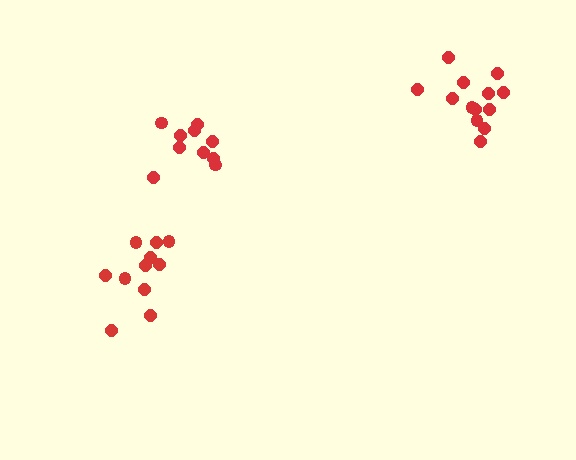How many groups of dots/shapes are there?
There are 3 groups.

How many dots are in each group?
Group 1: 11 dots, Group 2: 10 dots, Group 3: 13 dots (34 total).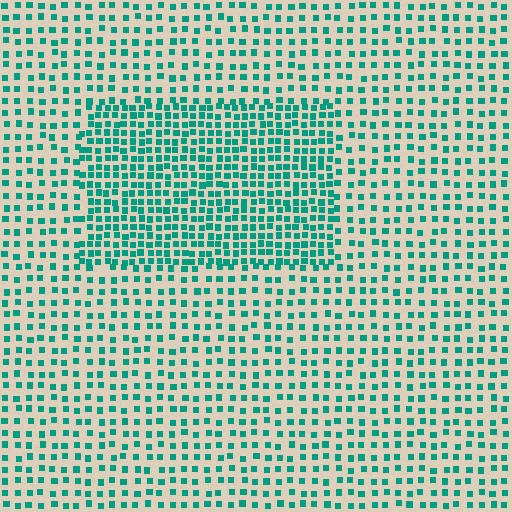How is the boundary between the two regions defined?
The boundary is defined by a change in element density (approximately 1.9x ratio). All elements are the same color, size, and shape.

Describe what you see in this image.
The image contains small teal elements arranged at two different densities. A rectangle-shaped region is visible where the elements are more densely packed than the surrounding area.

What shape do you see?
I see a rectangle.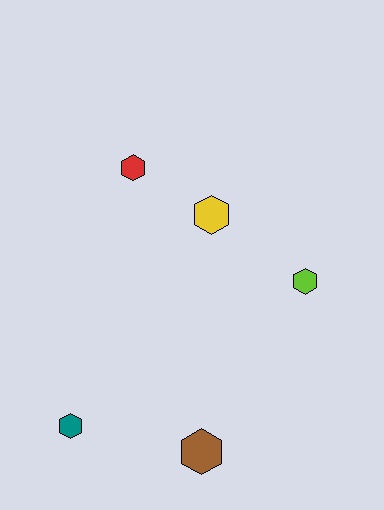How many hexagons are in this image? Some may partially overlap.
There are 5 hexagons.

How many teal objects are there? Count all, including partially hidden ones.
There is 1 teal object.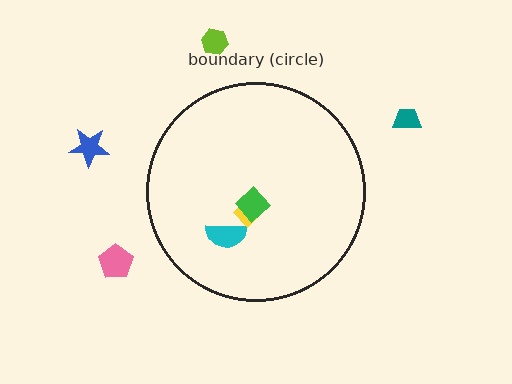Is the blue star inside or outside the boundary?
Outside.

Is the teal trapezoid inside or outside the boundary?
Outside.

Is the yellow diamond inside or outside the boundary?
Inside.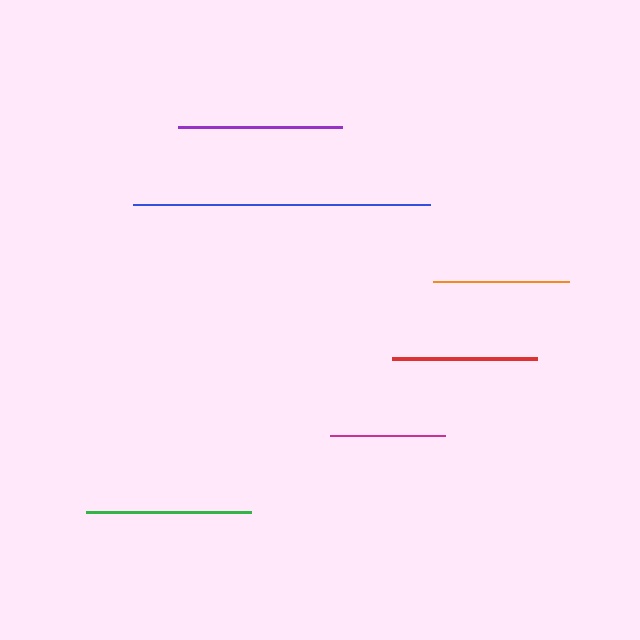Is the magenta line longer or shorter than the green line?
The green line is longer than the magenta line.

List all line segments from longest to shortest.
From longest to shortest: blue, green, purple, red, orange, magenta.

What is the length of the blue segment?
The blue segment is approximately 297 pixels long.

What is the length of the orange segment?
The orange segment is approximately 137 pixels long.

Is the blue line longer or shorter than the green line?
The blue line is longer than the green line.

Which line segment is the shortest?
The magenta line is the shortest at approximately 114 pixels.